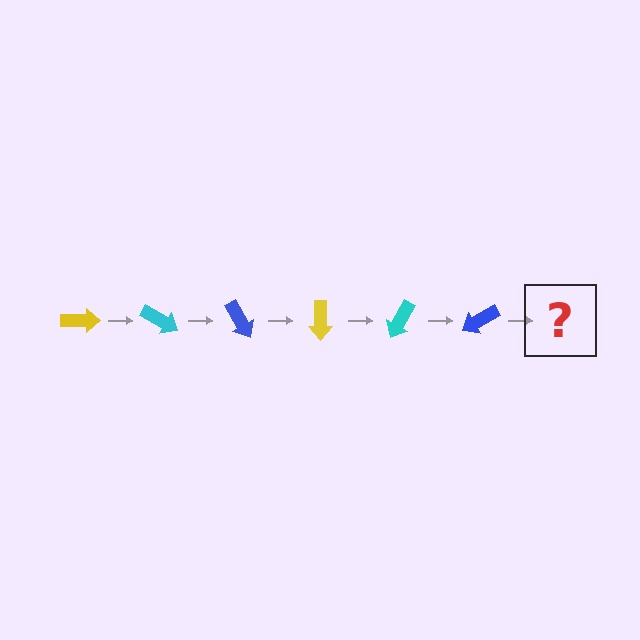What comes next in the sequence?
The next element should be a yellow arrow, rotated 180 degrees from the start.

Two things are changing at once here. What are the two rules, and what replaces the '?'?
The two rules are that it rotates 30 degrees each step and the color cycles through yellow, cyan, and blue. The '?' should be a yellow arrow, rotated 180 degrees from the start.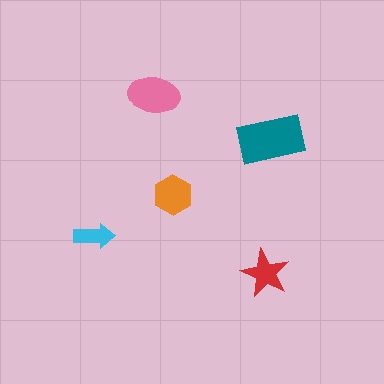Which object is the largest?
The teal rectangle.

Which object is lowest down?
The red star is bottommost.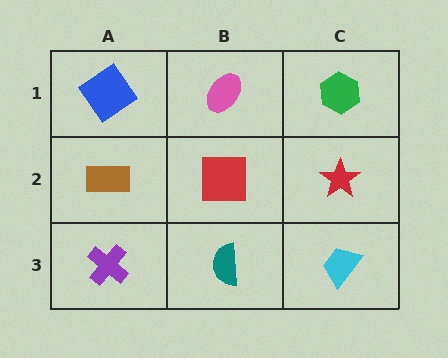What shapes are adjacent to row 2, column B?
A pink ellipse (row 1, column B), a teal semicircle (row 3, column B), a brown rectangle (row 2, column A), a red star (row 2, column C).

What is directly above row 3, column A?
A brown rectangle.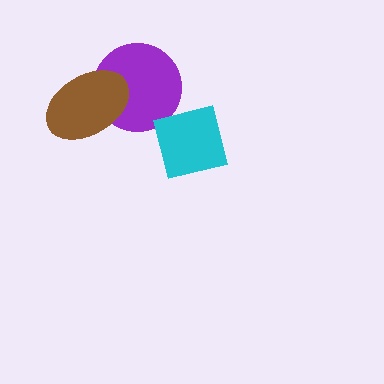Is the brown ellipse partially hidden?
No, no other shape covers it.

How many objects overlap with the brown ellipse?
1 object overlaps with the brown ellipse.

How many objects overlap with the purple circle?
1 object overlaps with the purple circle.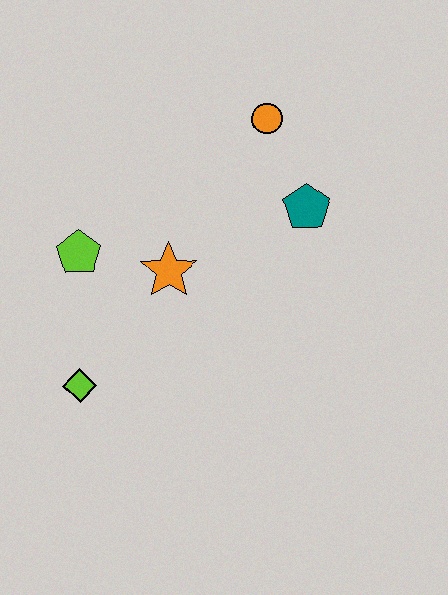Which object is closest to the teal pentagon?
The orange circle is closest to the teal pentagon.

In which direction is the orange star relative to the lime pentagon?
The orange star is to the right of the lime pentagon.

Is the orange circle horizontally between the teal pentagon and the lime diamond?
Yes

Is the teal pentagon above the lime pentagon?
Yes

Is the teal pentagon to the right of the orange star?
Yes